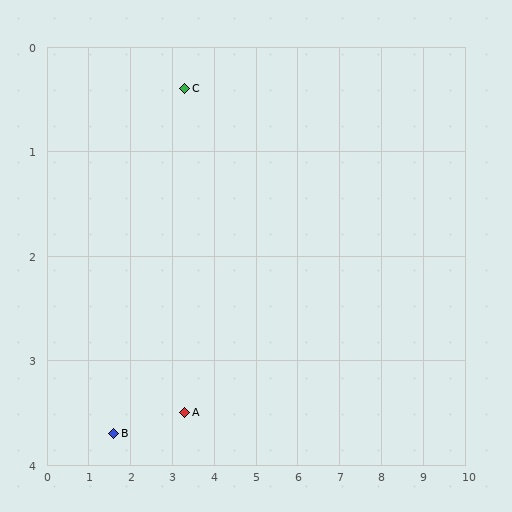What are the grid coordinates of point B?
Point B is at approximately (1.6, 3.7).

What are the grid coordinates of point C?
Point C is at approximately (3.3, 0.4).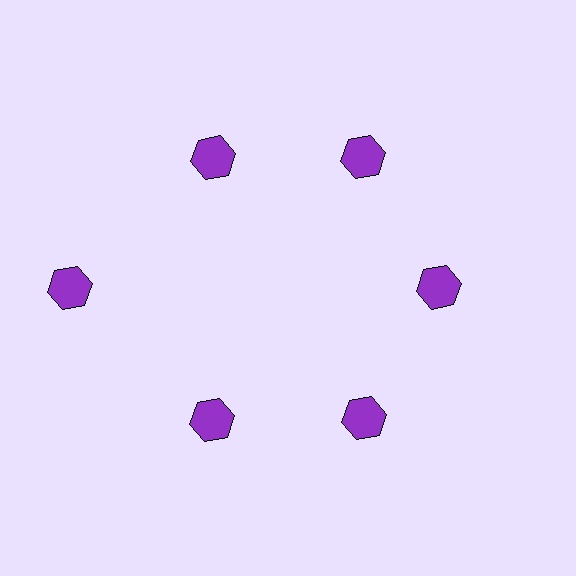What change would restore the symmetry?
The symmetry would be restored by moving it inward, back onto the ring so that all 6 hexagons sit at equal angles and equal distance from the center.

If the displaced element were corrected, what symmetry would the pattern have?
It would have 6-fold rotational symmetry — the pattern would map onto itself every 60 degrees.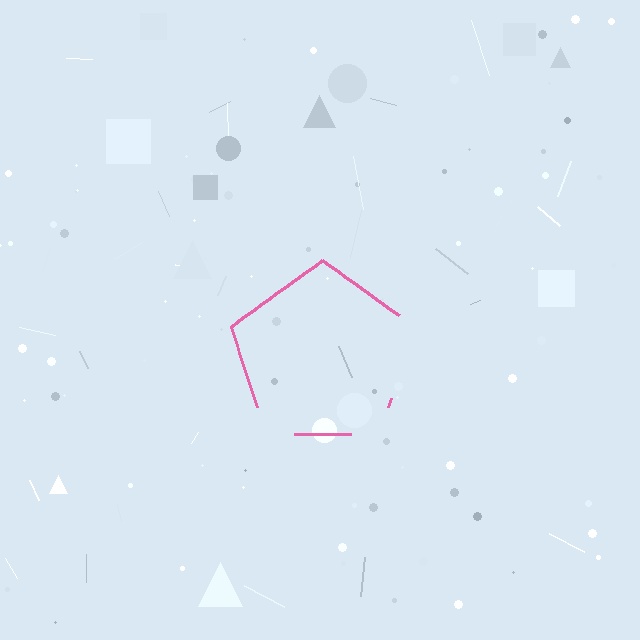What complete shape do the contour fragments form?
The contour fragments form a pentagon.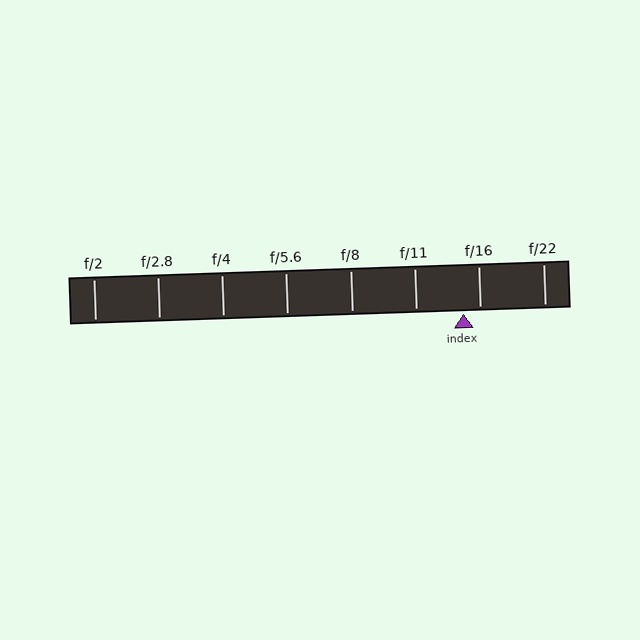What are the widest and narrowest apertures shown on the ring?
The widest aperture shown is f/2 and the narrowest is f/22.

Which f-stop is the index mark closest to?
The index mark is closest to f/16.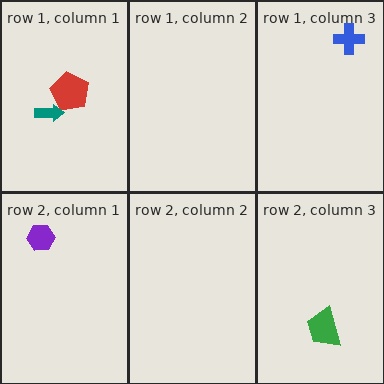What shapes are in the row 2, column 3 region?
The green trapezoid.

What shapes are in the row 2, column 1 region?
The purple hexagon.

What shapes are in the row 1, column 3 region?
The blue cross.